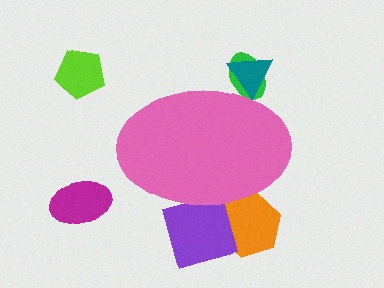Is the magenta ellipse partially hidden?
No, the magenta ellipse is fully visible.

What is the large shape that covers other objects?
A pink ellipse.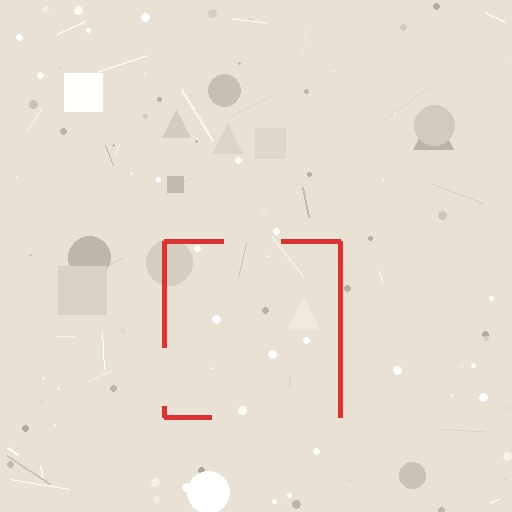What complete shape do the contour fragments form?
The contour fragments form a square.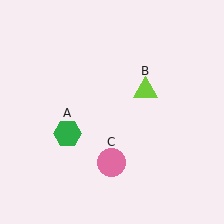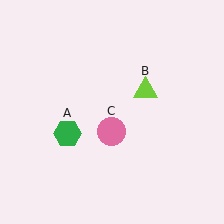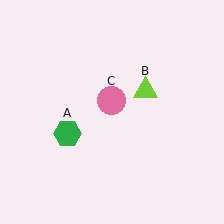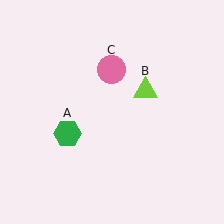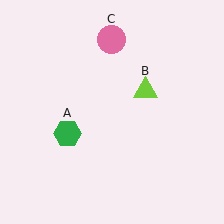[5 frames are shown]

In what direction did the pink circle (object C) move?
The pink circle (object C) moved up.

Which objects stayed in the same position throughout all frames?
Green hexagon (object A) and lime triangle (object B) remained stationary.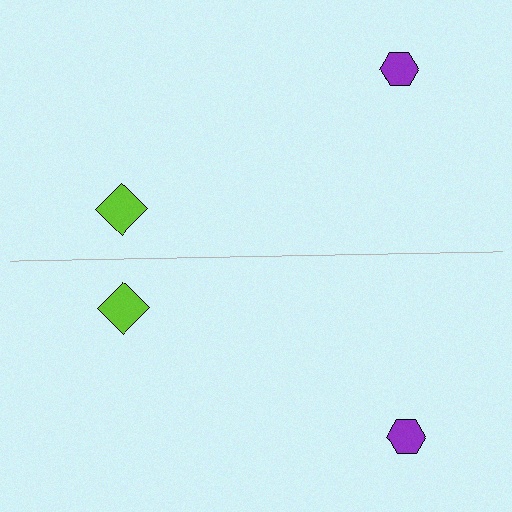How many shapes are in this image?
There are 4 shapes in this image.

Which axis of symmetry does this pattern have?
The pattern has a horizontal axis of symmetry running through the center of the image.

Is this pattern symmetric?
Yes, this pattern has bilateral (reflection) symmetry.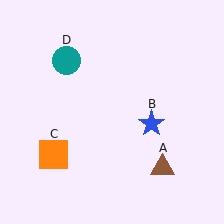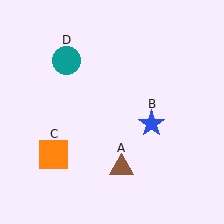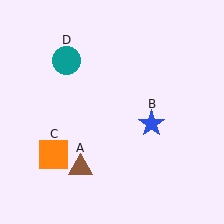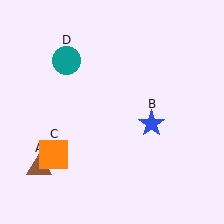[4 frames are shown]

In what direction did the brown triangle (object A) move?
The brown triangle (object A) moved left.